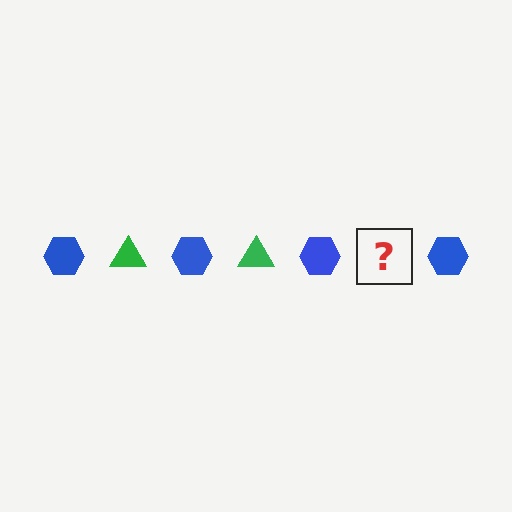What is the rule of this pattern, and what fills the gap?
The rule is that the pattern alternates between blue hexagon and green triangle. The gap should be filled with a green triangle.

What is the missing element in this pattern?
The missing element is a green triangle.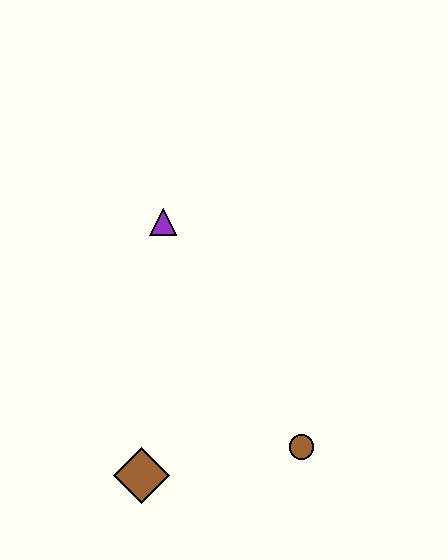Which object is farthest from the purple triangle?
The brown circle is farthest from the purple triangle.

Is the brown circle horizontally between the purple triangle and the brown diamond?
No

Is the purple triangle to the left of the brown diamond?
No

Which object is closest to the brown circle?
The brown diamond is closest to the brown circle.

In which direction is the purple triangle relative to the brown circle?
The purple triangle is above the brown circle.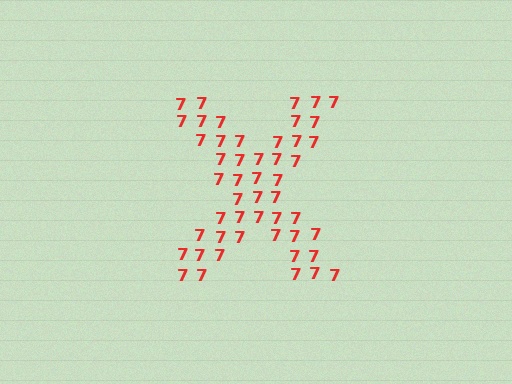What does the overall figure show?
The overall figure shows the letter X.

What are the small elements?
The small elements are digit 7's.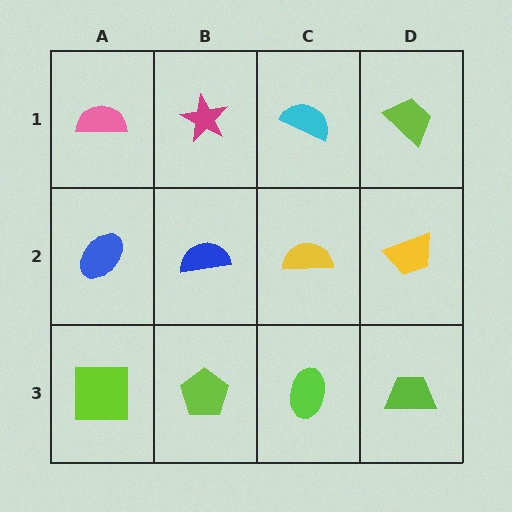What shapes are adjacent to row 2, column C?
A cyan semicircle (row 1, column C), a lime ellipse (row 3, column C), a blue semicircle (row 2, column B), a yellow trapezoid (row 2, column D).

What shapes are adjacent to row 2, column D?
A lime trapezoid (row 1, column D), a lime trapezoid (row 3, column D), a yellow semicircle (row 2, column C).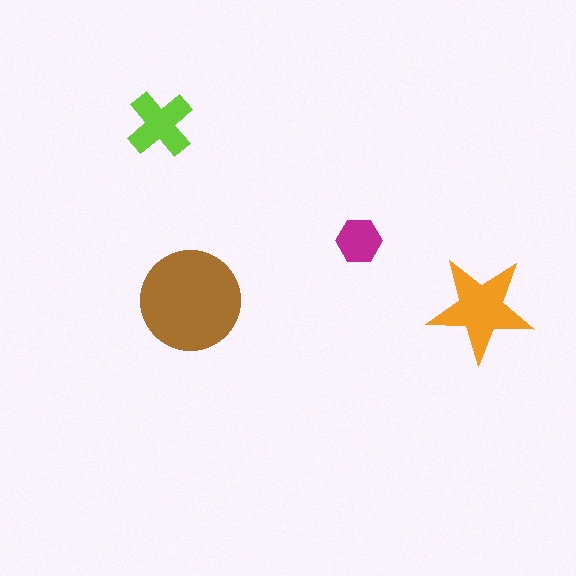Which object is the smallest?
The magenta hexagon.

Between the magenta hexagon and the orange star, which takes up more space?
The orange star.